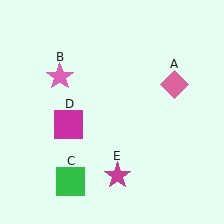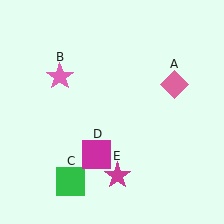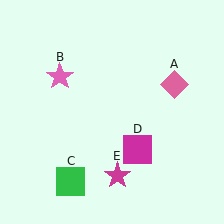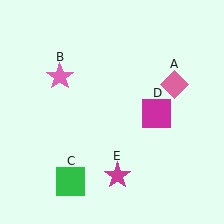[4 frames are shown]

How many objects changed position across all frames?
1 object changed position: magenta square (object D).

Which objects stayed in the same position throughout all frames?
Pink diamond (object A) and pink star (object B) and green square (object C) and magenta star (object E) remained stationary.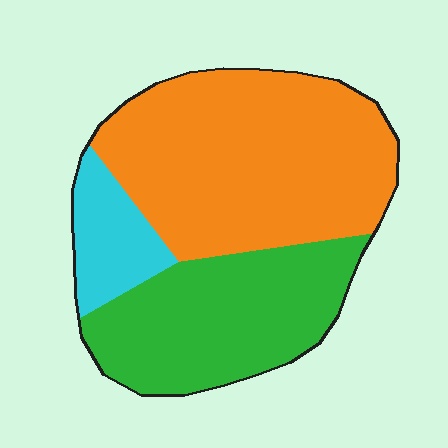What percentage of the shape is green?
Green covers 35% of the shape.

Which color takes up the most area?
Orange, at roughly 55%.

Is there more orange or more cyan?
Orange.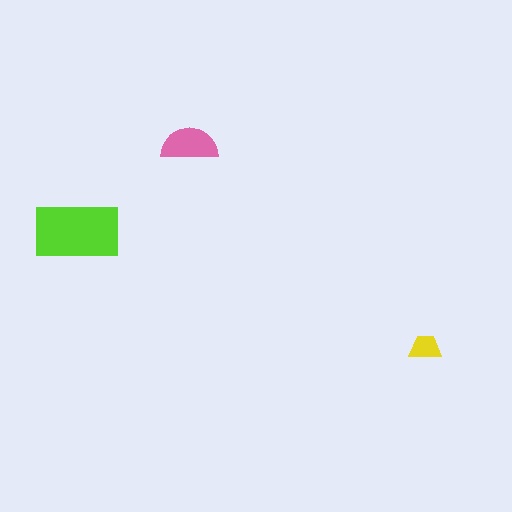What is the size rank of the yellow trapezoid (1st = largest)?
3rd.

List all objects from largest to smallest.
The lime rectangle, the pink semicircle, the yellow trapezoid.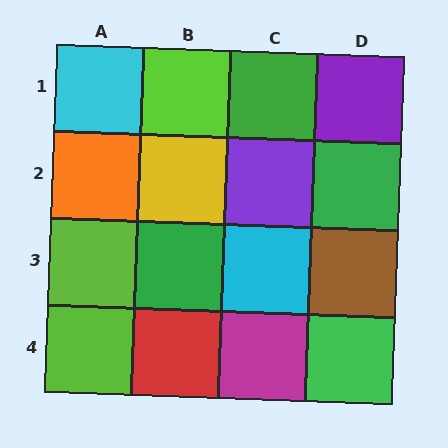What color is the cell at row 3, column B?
Green.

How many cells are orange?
1 cell is orange.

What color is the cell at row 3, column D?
Brown.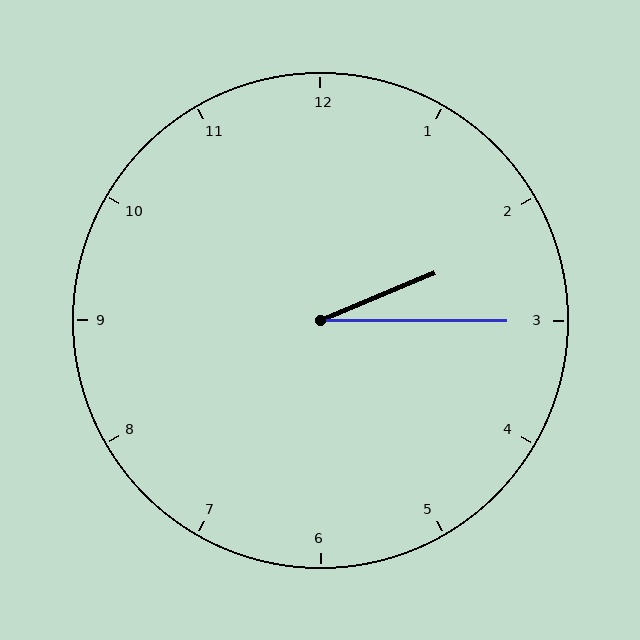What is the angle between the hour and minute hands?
Approximately 22 degrees.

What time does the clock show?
2:15.